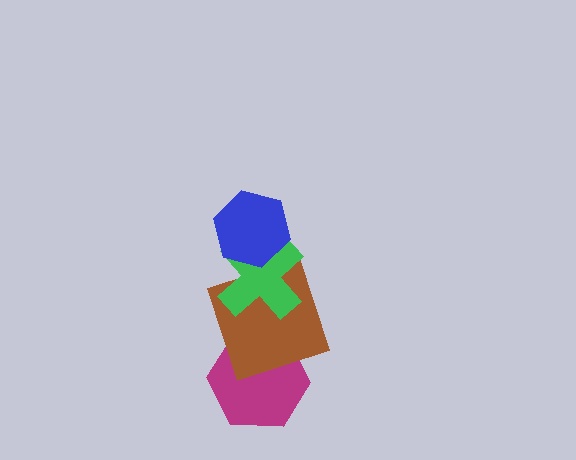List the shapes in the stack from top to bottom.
From top to bottom: the blue hexagon, the green cross, the brown square, the magenta hexagon.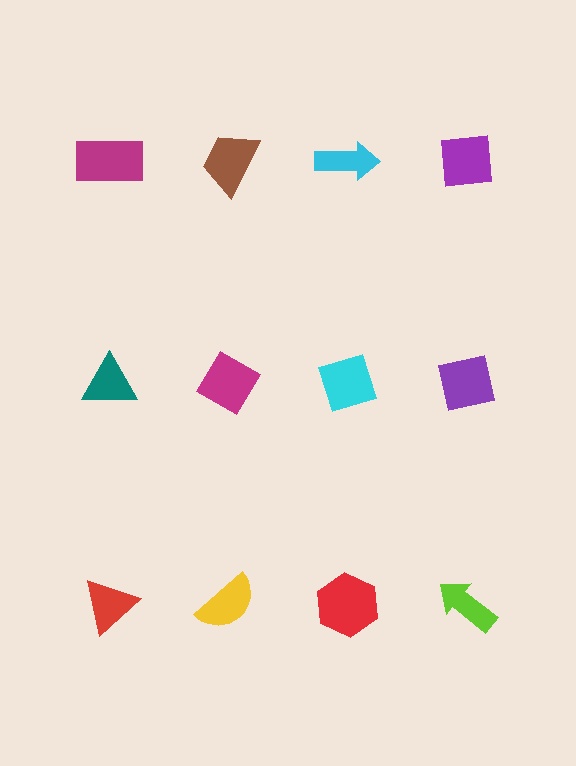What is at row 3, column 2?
A yellow semicircle.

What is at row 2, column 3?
A cyan diamond.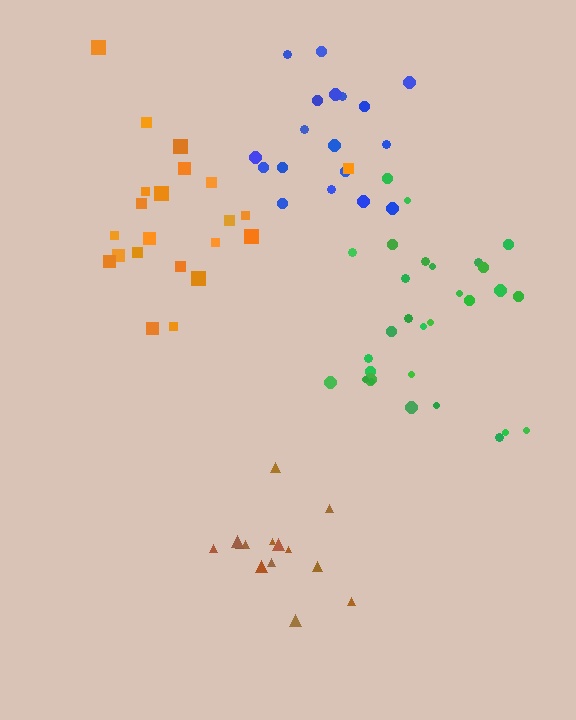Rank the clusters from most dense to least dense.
brown, green, blue, orange.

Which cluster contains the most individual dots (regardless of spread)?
Green (30).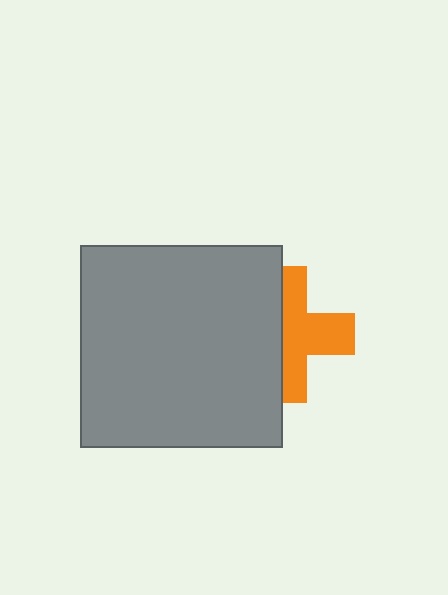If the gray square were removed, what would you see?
You would see the complete orange cross.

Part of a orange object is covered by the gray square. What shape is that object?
It is a cross.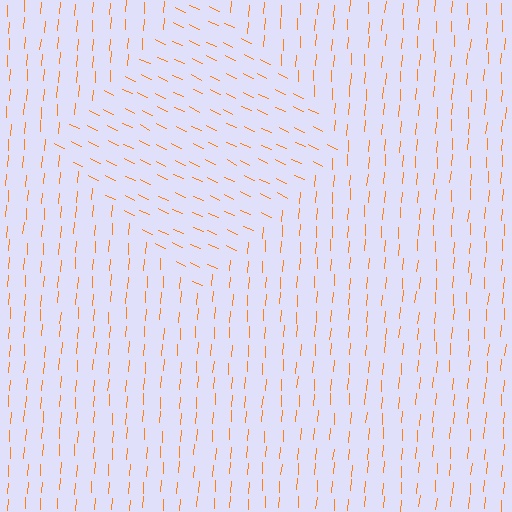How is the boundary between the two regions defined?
The boundary is defined purely by a change in line orientation (approximately 68 degrees difference). All lines are the same color and thickness.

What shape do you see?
I see a diamond.